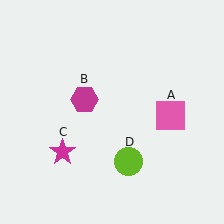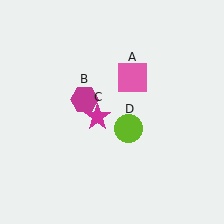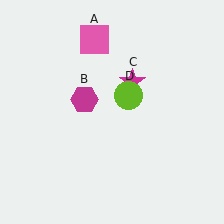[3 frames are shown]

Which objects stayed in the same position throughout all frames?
Magenta hexagon (object B) remained stationary.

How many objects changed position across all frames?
3 objects changed position: pink square (object A), magenta star (object C), lime circle (object D).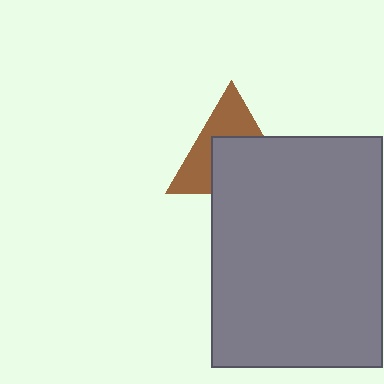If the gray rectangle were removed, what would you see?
You would see the complete brown triangle.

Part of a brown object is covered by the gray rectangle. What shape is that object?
It is a triangle.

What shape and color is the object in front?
The object in front is a gray rectangle.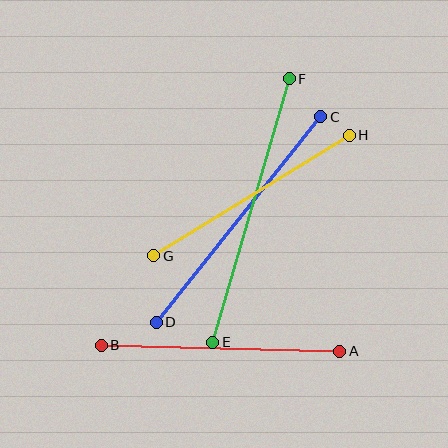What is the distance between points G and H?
The distance is approximately 230 pixels.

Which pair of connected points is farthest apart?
Points E and F are farthest apart.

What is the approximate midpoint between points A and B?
The midpoint is at approximately (221, 348) pixels.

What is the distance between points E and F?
The distance is approximately 274 pixels.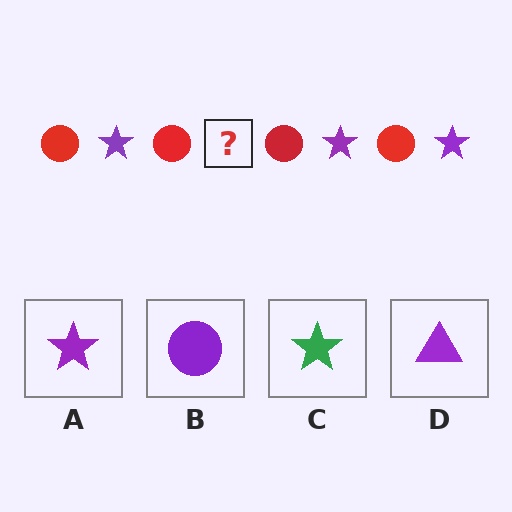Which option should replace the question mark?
Option A.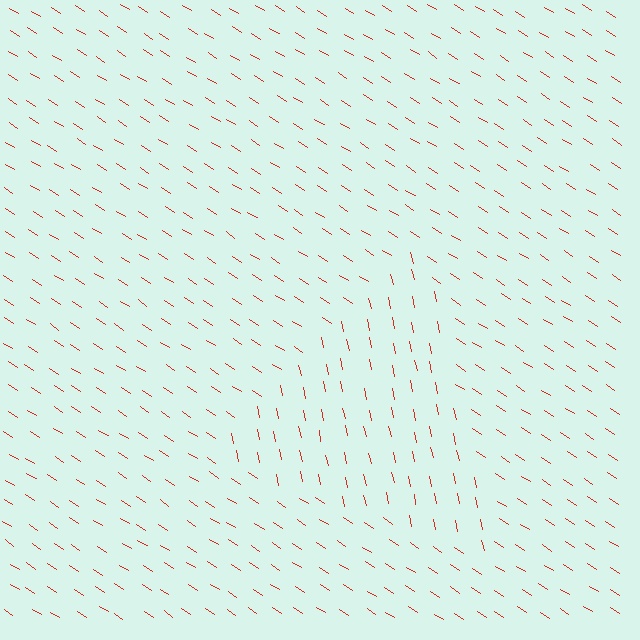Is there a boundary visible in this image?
Yes, there is a texture boundary formed by a change in line orientation.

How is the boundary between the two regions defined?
The boundary is defined purely by a change in line orientation (approximately 45 degrees difference). All lines are the same color and thickness.